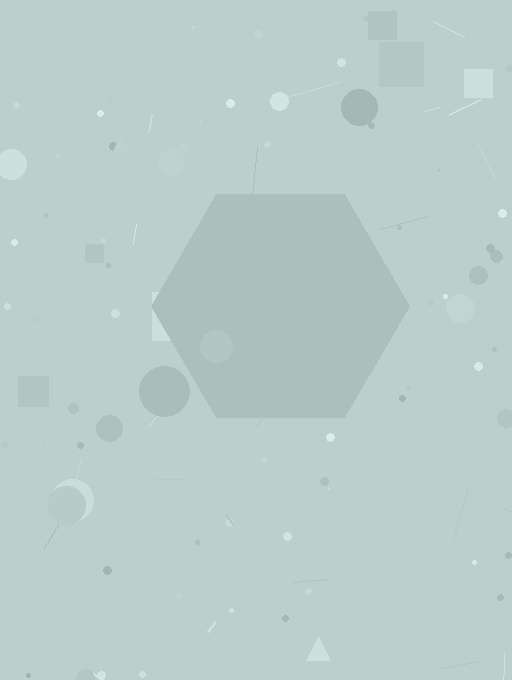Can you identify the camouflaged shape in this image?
The camouflaged shape is a hexagon.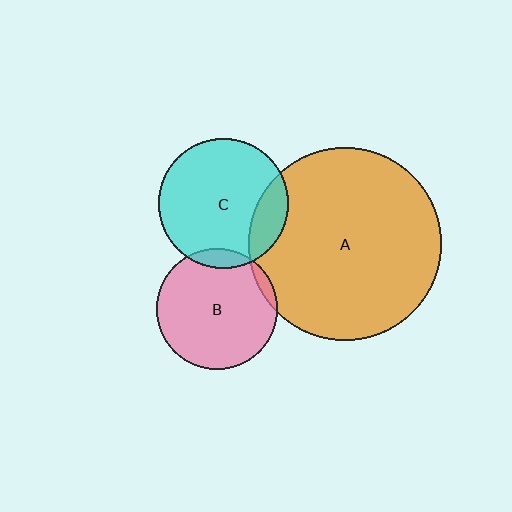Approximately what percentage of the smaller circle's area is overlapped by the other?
Approximately 15%.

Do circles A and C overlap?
Yes.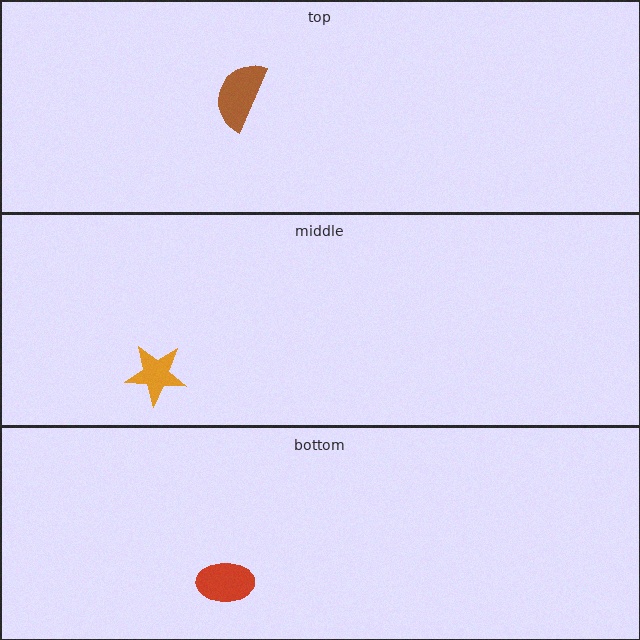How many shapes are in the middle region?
1.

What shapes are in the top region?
The brown semicircle.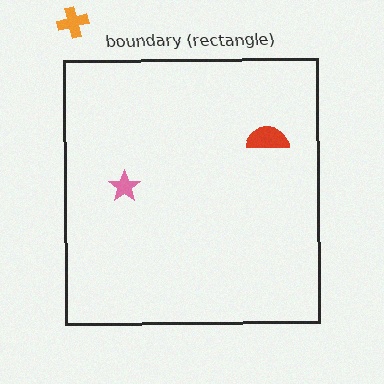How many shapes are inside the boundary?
2 inside, 1 outside.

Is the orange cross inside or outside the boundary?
Outside.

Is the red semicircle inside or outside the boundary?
Inside.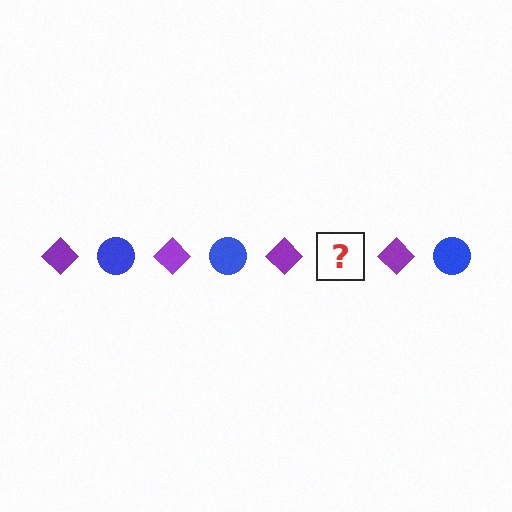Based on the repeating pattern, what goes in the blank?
The blank should be a blue circle.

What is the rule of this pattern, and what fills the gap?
The rule is that the pattern alternates between purple diamond and blue circle. The gap should be filled with a blue circle.